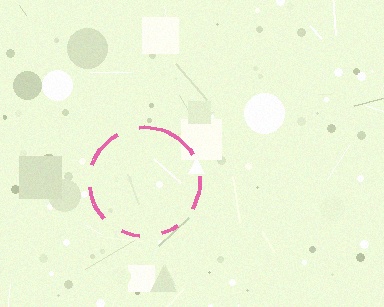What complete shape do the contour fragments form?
The contour fragments form a circle.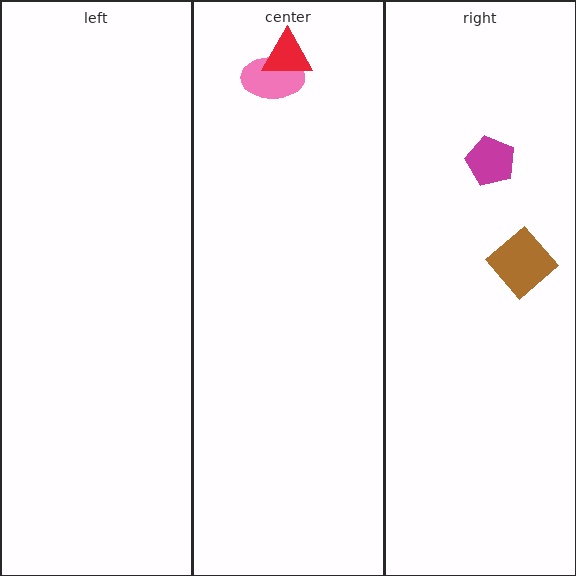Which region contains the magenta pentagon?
The right region.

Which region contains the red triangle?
The center region.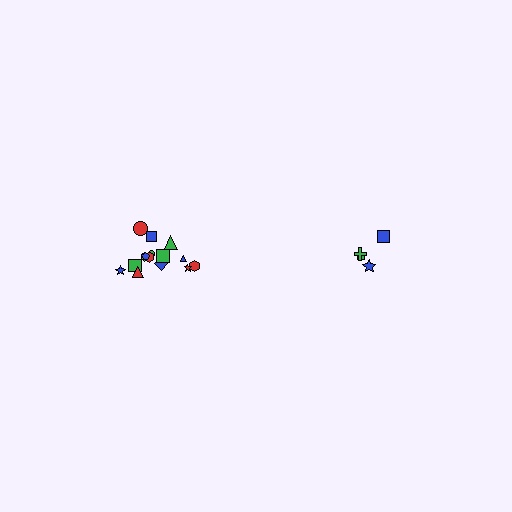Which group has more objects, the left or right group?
The left group.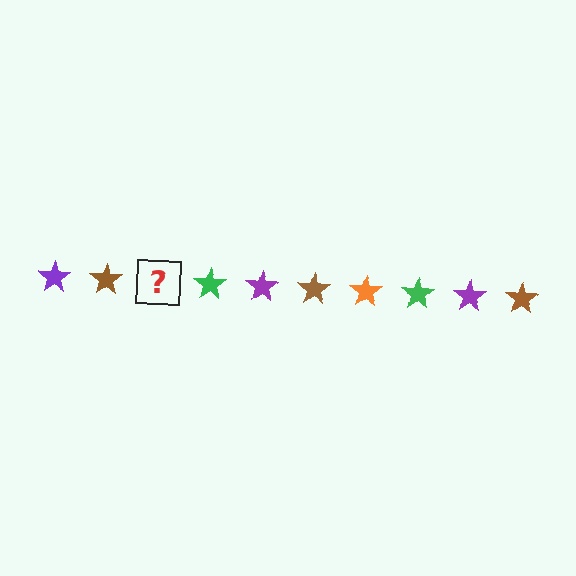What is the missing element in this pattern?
The missing element is an orange star.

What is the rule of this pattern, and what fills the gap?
The rule is that the pattern cycles through purple, brown, orange, green stars. The gap should be filled with an orange star.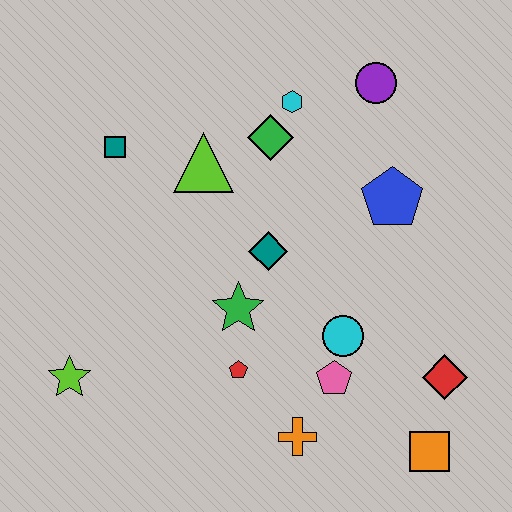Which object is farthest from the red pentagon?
The purple circle is farthest from the red pentagon.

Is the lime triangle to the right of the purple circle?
No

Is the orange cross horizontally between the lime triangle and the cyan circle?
Yes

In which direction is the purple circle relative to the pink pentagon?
The purple circle is above the pink pentagon.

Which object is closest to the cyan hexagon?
The green diamond is closest to the cyan hexagon.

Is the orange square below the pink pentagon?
Yes